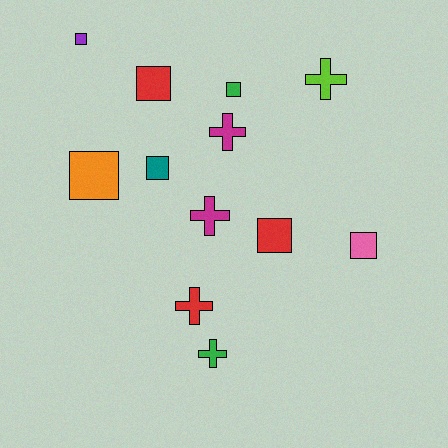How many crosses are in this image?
There are 5 crosses.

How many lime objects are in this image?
There is 1 lime object.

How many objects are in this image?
There are 12 objects.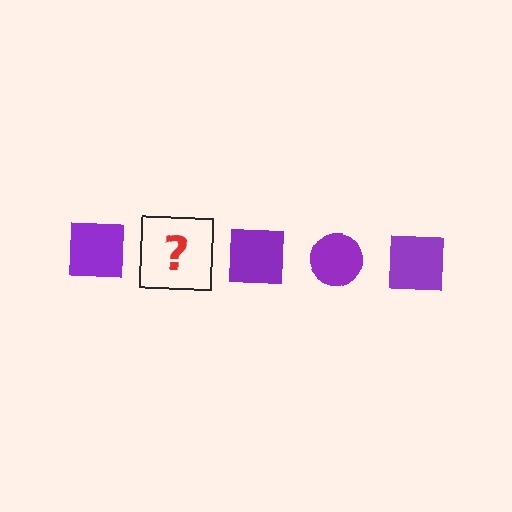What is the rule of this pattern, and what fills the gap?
The rule is that the pattern cycles through square, circle shapes in purple. The gap should be filled with a purple circle.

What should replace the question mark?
The question mark should be replaced with a purple circle.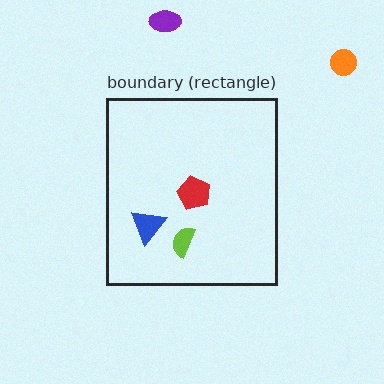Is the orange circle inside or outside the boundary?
Outside.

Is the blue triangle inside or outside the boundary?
Inside.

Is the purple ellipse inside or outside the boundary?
Outside.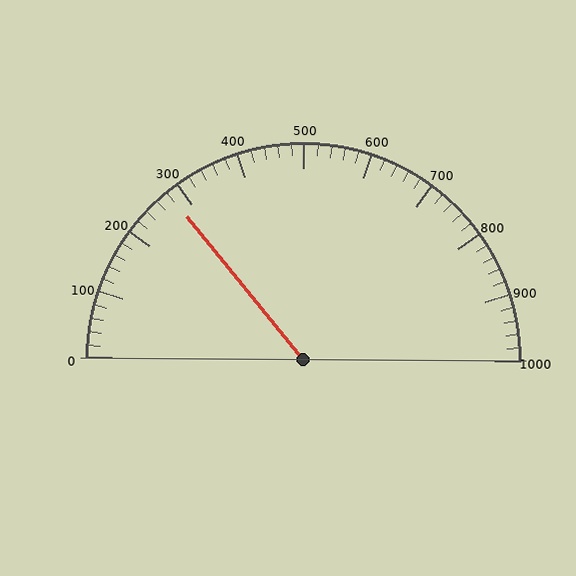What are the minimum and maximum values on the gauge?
The gauge ranges from 0 to 1000.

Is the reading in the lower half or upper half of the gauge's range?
The reading is in the lower half of the range (0 to 1000).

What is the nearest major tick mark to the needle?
The nearest major tick mark is 300.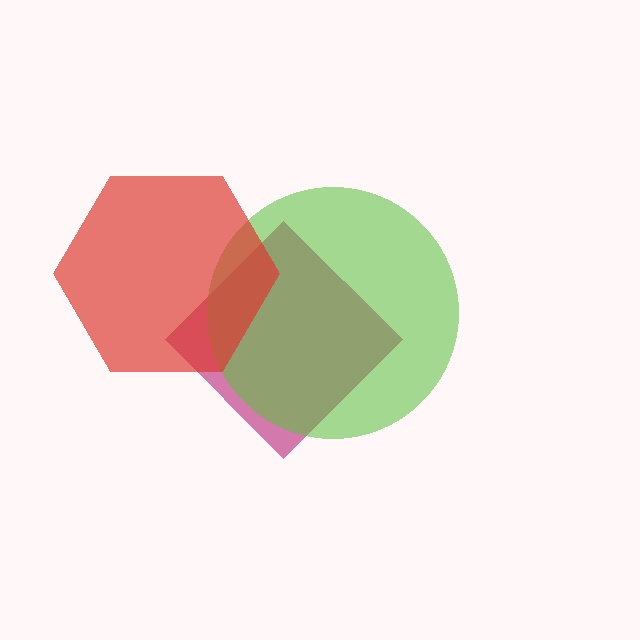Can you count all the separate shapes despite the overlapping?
Yes, there are 3 separate shapes.